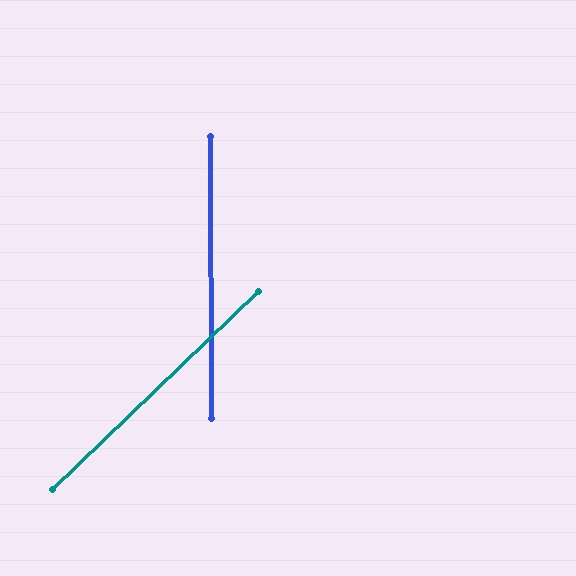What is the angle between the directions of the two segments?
Approximately 46 degrees.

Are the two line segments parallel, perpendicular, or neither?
Neither parallel nor perpendicular — they differ by about 46°.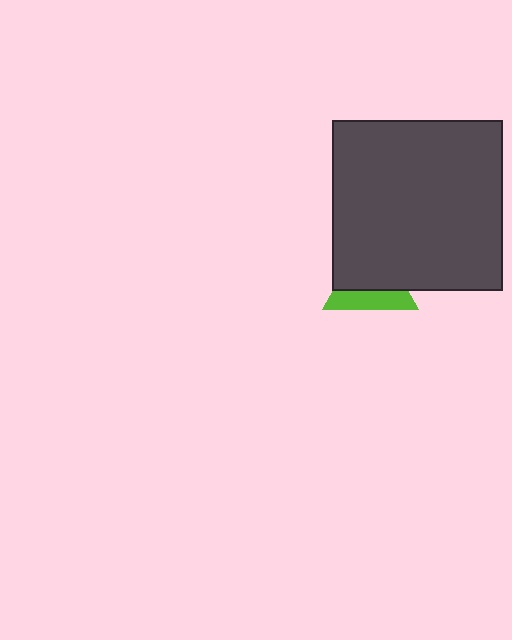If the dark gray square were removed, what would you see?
You would see the complete lime triangle.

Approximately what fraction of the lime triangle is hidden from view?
Roughly 62% of the lime triangle is hidden behind the dark gray square.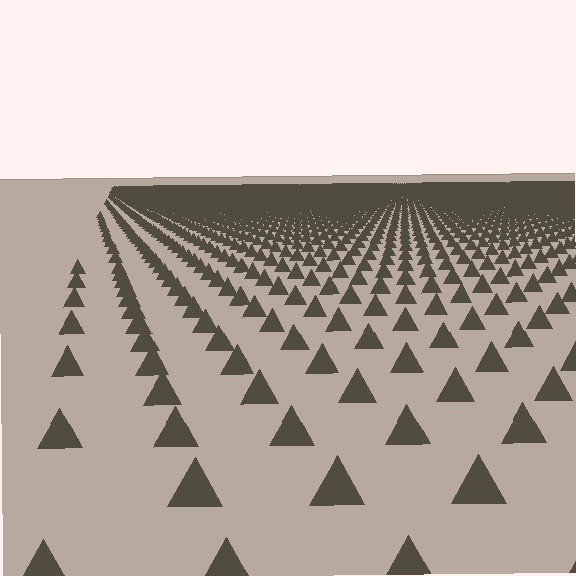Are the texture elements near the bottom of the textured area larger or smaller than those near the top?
Larger. Near the bottom, elements are closer to the viewer and appear at a bigger on-screen size.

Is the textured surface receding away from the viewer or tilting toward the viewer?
The surface is receding away from the viewer. Texture elements get smaller and denser toward the top.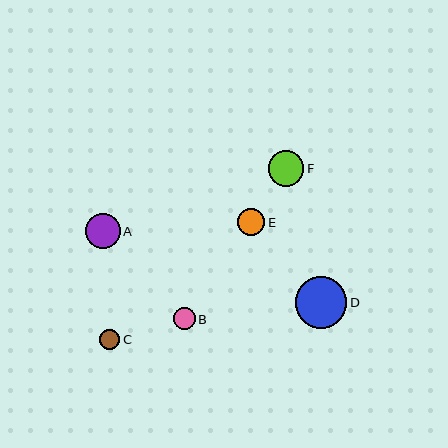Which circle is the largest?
Circle D is the largest with a size of approximately 52 pixels.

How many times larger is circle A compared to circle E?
Circle A is approximately 1.3 times the size of circle E.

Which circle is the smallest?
Circle C is the smallest with a size of approximately 20 pixels.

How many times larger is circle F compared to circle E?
Circle F is approximately 1.3 times the size of circle E.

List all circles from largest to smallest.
From largest to smallest: D, F, A, E, B, C.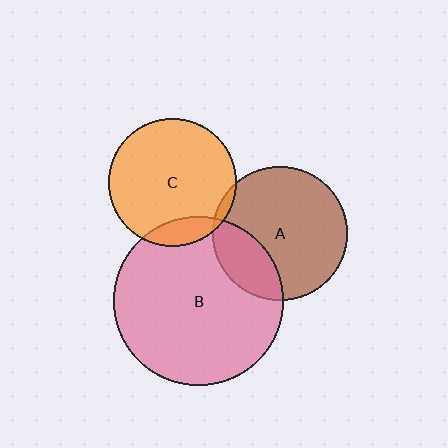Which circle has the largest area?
Circle B (pink).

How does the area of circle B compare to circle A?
Approximately 1.6 times.